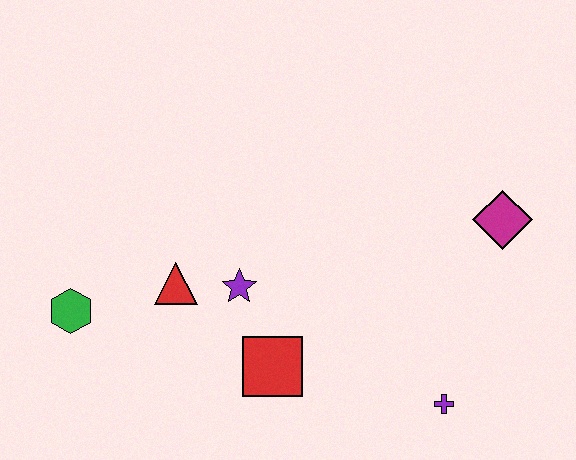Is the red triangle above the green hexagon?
Yes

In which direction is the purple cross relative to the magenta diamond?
The purple cross is below the magenta diamond.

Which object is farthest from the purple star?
The magenta diamond is farthest from the purple star.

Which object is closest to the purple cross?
The red square is closest to the purple cross.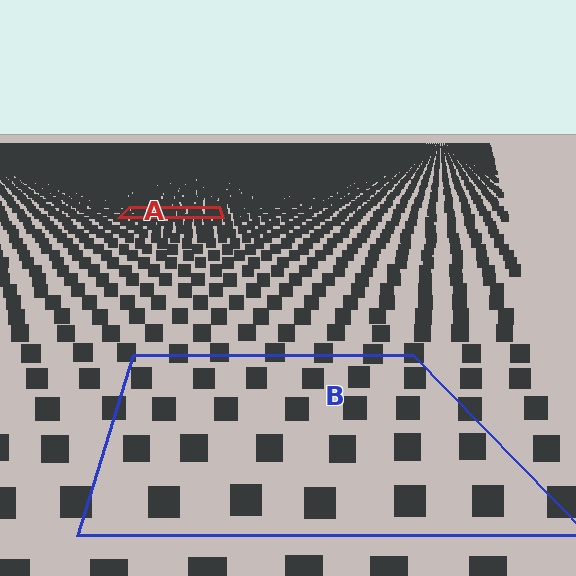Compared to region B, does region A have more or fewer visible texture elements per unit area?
Region A has more texture elements per unit area — they are packed more densely because it is farther away.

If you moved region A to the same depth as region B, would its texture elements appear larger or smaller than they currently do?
They would appear larger. At a closer depth, the same texture elements are projected at a bigger on-screen size.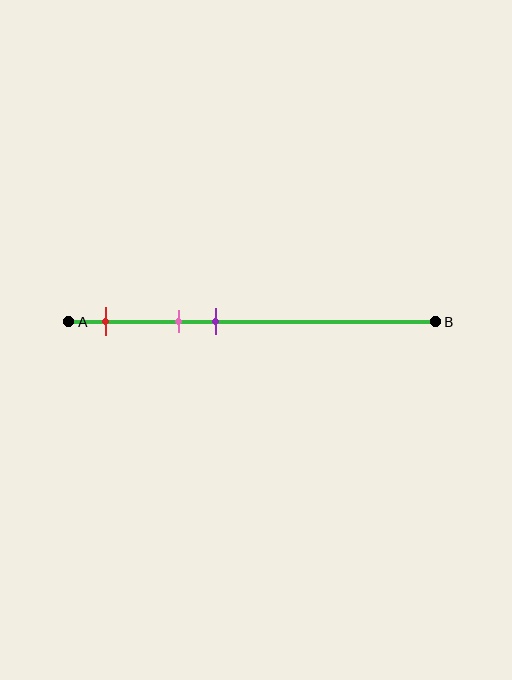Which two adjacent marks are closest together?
The pink and purple marks are the closest adjacent pair.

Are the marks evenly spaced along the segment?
Yes, the marks are approximately evenly spaced.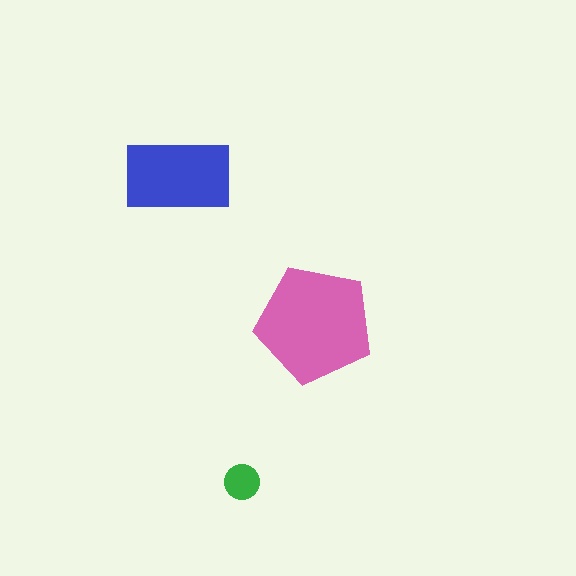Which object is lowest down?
The green circle is bottommost.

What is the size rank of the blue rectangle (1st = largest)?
2nd.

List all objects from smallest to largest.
The green circle, the blue rectangle, the pink pentagon.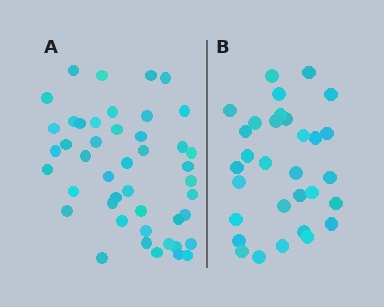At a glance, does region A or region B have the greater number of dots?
Region A (the left region) has more dots.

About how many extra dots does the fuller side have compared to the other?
Region A has approximately 15 more dots than region B.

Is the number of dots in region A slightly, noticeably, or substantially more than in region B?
Region A has substantially more. The ratio is roughly 1.5 to 1.